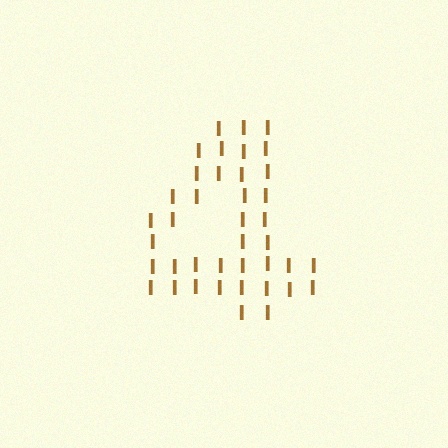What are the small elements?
The small elements are letter I's.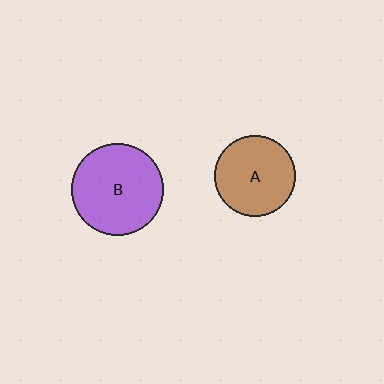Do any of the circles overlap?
No, none of the circles overlap.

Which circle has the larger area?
Circle B (purple).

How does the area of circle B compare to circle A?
Approximately 1.3 times.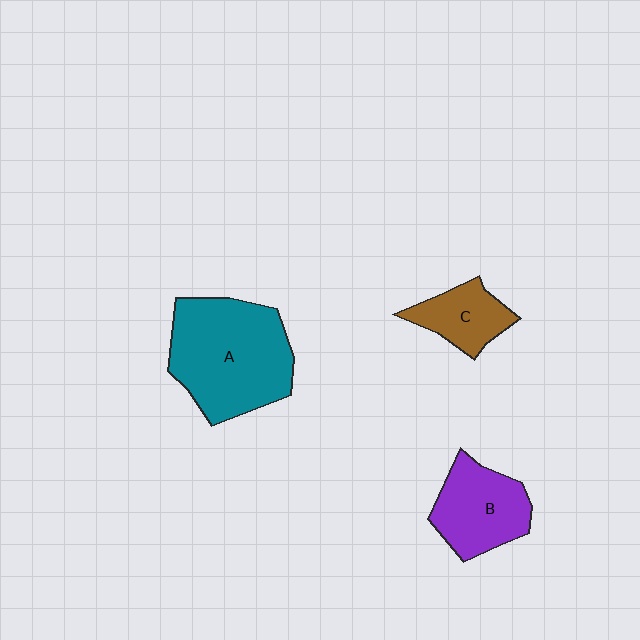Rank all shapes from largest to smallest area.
From largest to smallest: A (teal), B (purple), C (brown).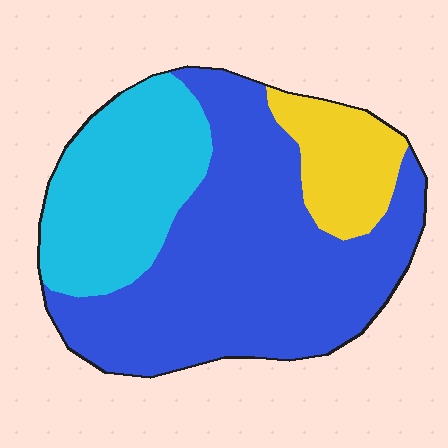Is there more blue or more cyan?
Blue.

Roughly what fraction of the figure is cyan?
Cyan covers 28% of the figure.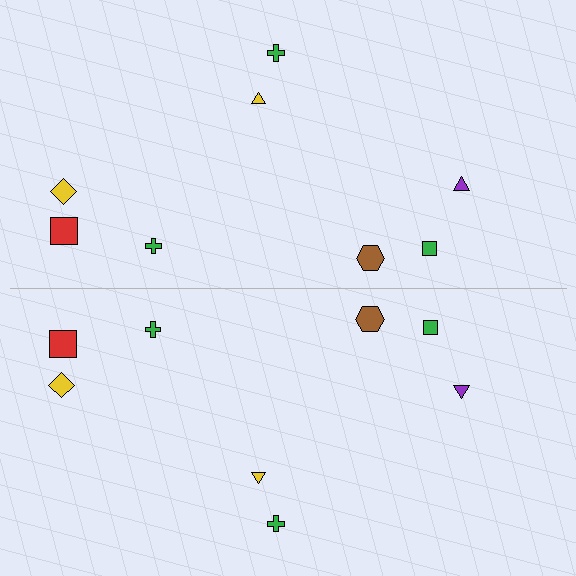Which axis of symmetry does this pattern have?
The pattern has a horizontal axis of symmetry running through the center of the image.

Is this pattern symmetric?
Yes, this pattern has bilateral (reflection) symmetry.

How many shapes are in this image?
There are 16 shapes in this image.